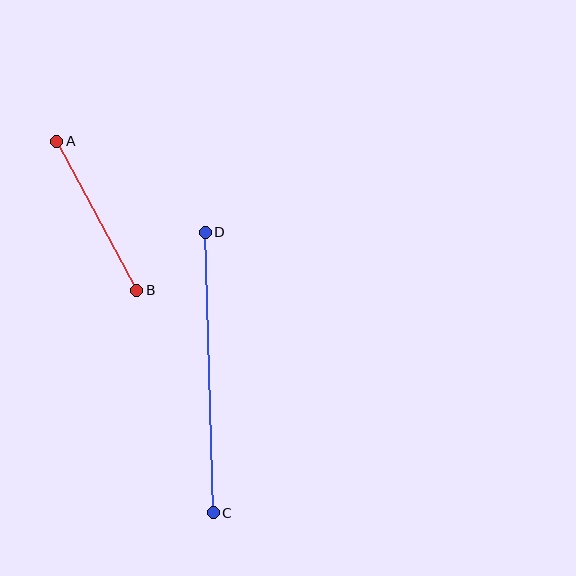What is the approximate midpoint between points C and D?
The midpoint is at approximately (209, 373) pixels.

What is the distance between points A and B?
The distance is approximately 169 pixels.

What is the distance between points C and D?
The distance is approximately 280 pixels.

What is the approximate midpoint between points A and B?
The midpoint is at approximately (97, 216) pixels.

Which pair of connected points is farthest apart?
Points C and D are farthest apart.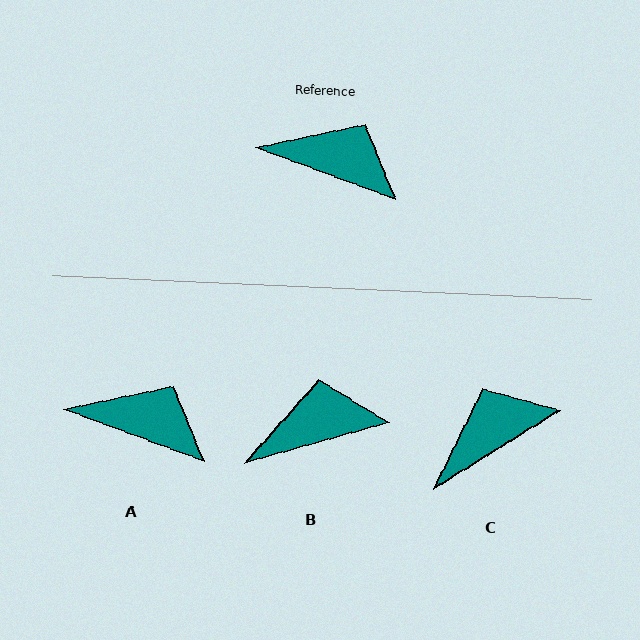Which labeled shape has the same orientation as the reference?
A.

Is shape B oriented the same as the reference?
No, it is off by about 36 degrees.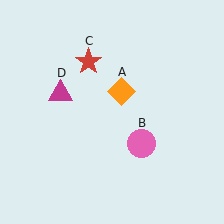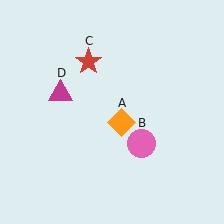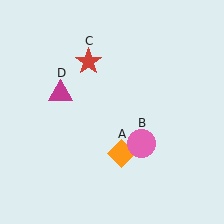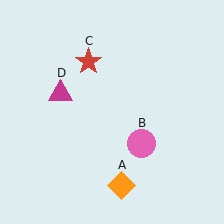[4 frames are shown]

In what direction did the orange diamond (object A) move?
The orange diamond (object A) moved down.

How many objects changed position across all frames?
1 object changed position: orange diamond (object A).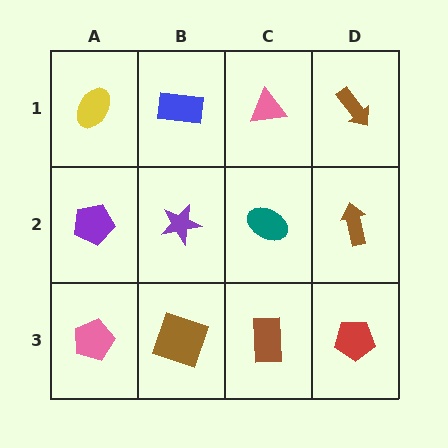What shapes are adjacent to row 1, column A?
A purple pentagon (row 2, column A), a blue rectangle (row 1, column B).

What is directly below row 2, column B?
A brown square.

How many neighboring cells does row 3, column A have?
2.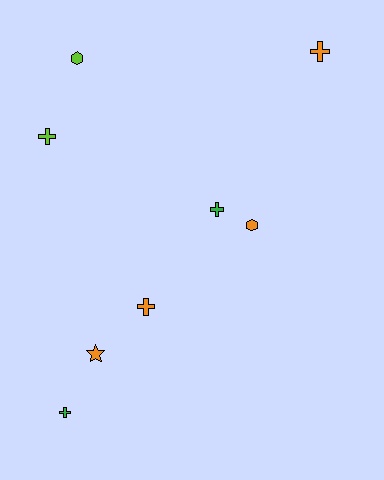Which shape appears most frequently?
Cross, with 5 objects.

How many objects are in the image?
There are 8 objects.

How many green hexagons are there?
There are no green hexagons.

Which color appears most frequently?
Orange, with 4 objects.